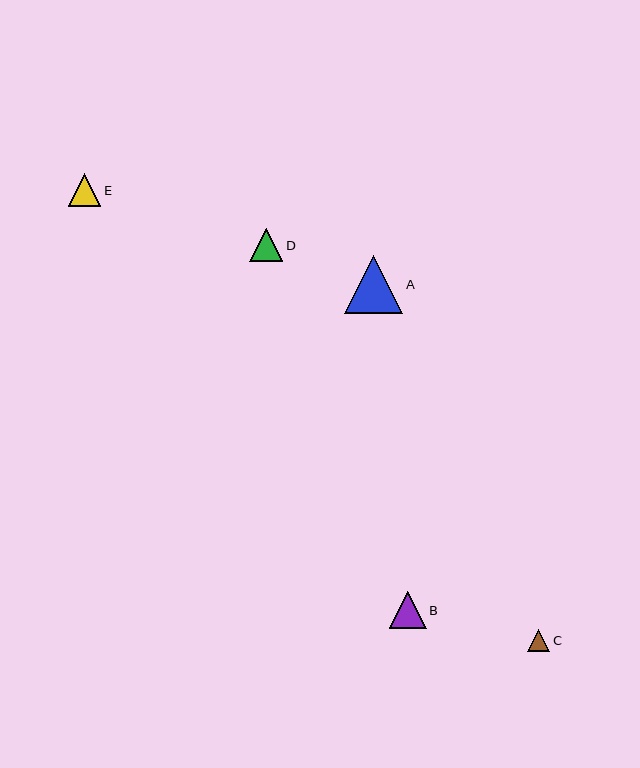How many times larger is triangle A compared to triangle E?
Triangle A is approximately 1.8 times the size of triangle E.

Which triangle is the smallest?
Triangle C is the smallest with a size of approximately 22 pixels.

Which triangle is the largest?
Triangle A is the largest with a size of approximately 58 pixels.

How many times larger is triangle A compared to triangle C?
Triangle A is approximately 2.6 times the size of triangle C.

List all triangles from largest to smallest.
From largest to smallest: A, B, D, E, C.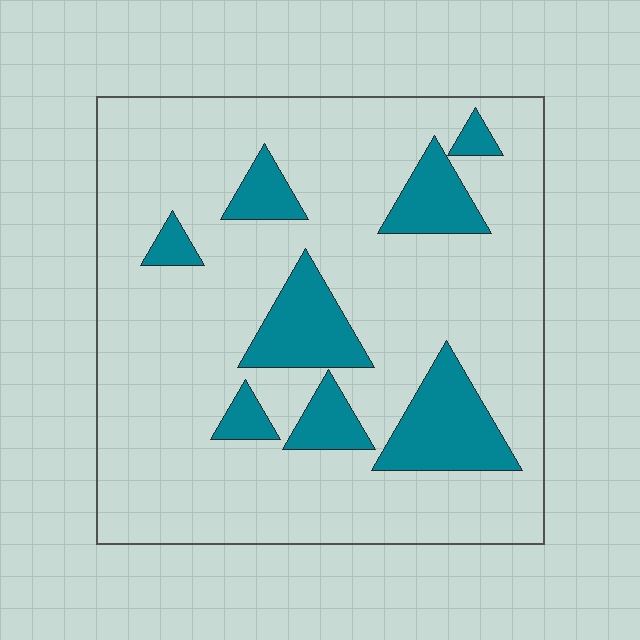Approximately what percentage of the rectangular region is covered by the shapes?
Approximately 20%.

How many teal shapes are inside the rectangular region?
8.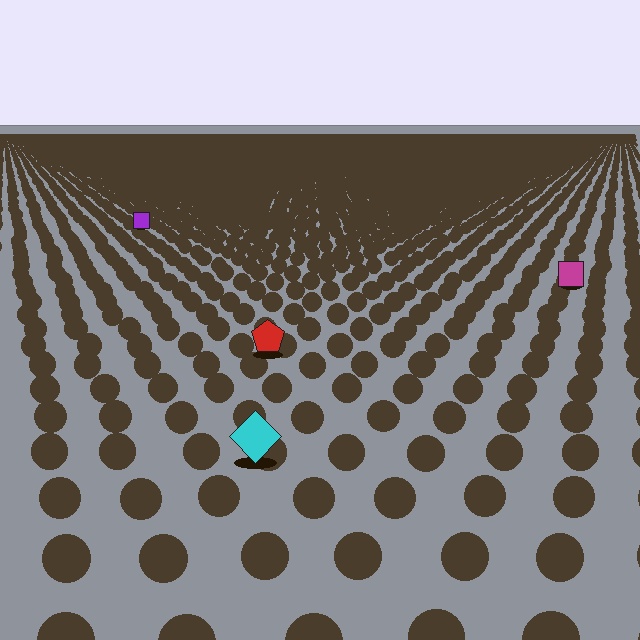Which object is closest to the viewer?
The cyan diamond is closest. The texture marks near it are larger and more spread out.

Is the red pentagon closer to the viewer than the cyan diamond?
No. The cyan diamond is closer — you can tell from the texture gradient: the ground texture is coarser near it.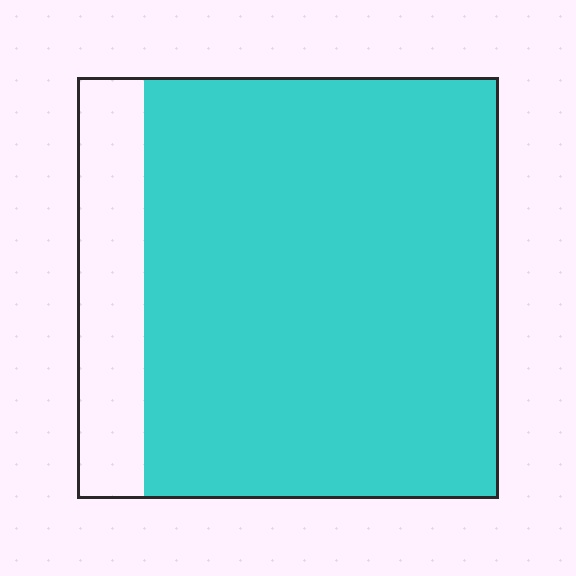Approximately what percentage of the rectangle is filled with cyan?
Approximately 85%.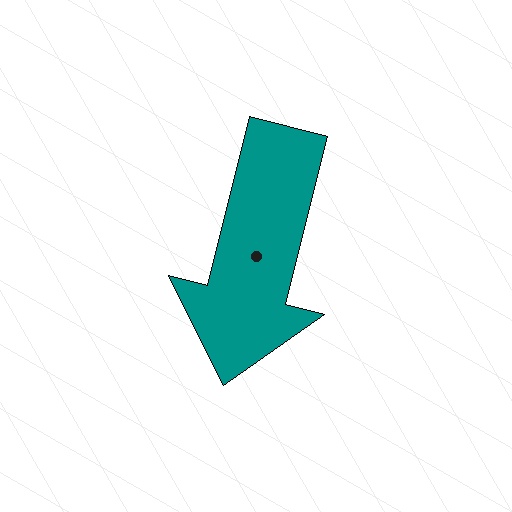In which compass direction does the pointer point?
South.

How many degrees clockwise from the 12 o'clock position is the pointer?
Approximately 194 degrees.